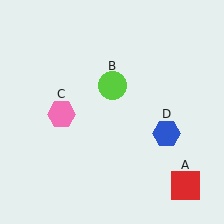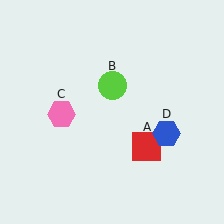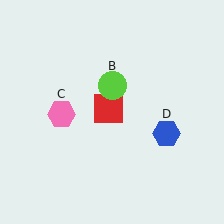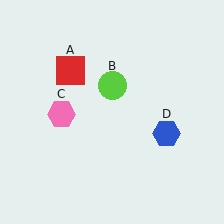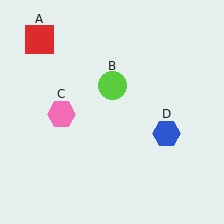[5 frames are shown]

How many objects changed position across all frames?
1 object changed position: red square (object A).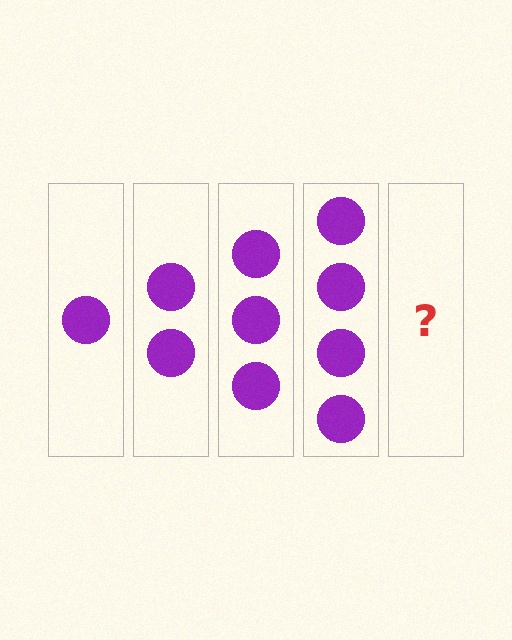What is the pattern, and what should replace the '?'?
The pattern is that each step adds one more circle. The '?' should be 5 circles.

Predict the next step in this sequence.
The next step is 5 circles.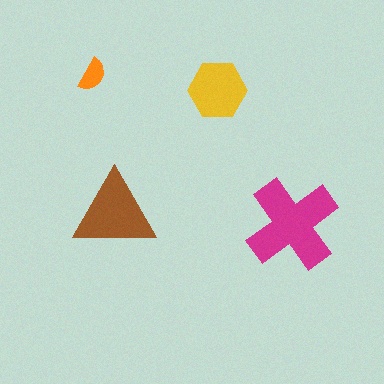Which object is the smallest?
The orange semicircle.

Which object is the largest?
The magenta cross.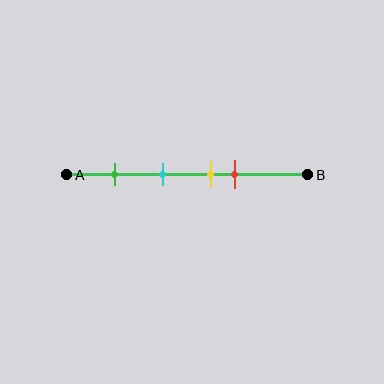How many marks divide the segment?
There are 4 marks dividing the segment.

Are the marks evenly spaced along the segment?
No, the marks are not evenly spaced.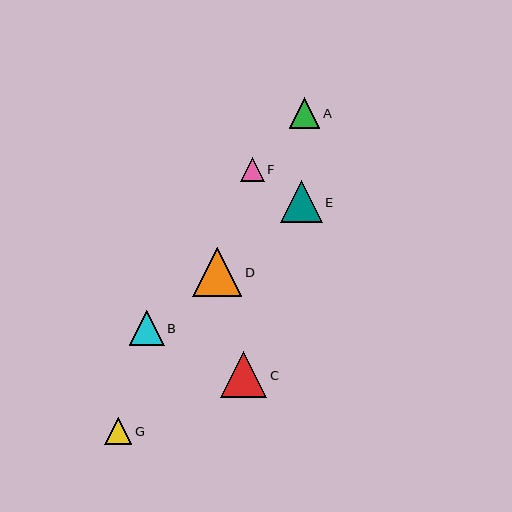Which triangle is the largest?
Triangle D is the largest with a size of approximately 49 pixels.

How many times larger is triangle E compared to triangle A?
Triangle E is approximately 1.4 times the size of triangle A.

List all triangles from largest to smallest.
From largest to smallest: D, C, E, B, A, G, F.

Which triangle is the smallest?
Triangle F is the smallest with a size of approximately 24 pixels.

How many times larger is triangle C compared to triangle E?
Triangle C is approximately 1.1 times the size of triangle E.